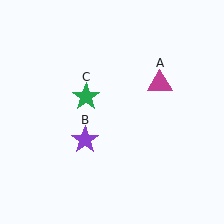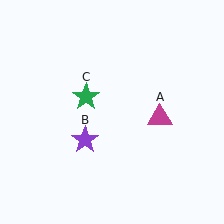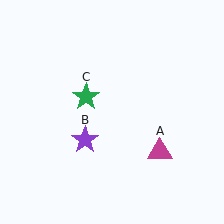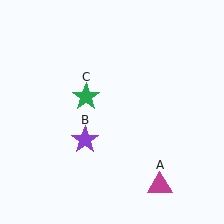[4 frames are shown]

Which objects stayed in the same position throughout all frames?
Purple star (object B) and green star (object C) remained stationary.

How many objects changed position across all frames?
1 object changed position: magenta triangle (object A).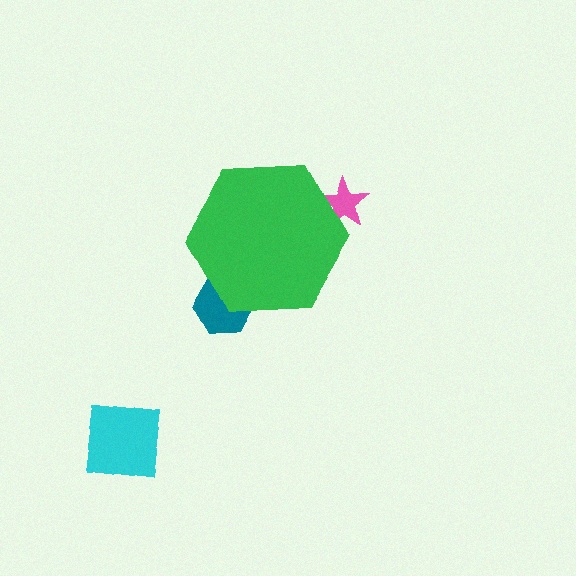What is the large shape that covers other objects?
A green hexagon.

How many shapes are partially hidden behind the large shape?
2 shapes are partially hidden.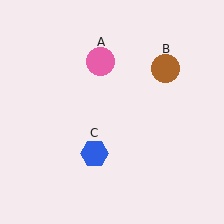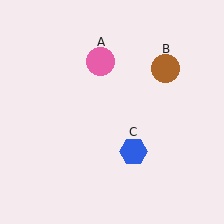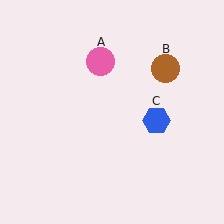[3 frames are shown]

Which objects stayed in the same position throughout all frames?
Pink circle (object A) and brown circle (object B) remained stationary.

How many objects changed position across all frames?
1 object changed position: blue hexagon (object C).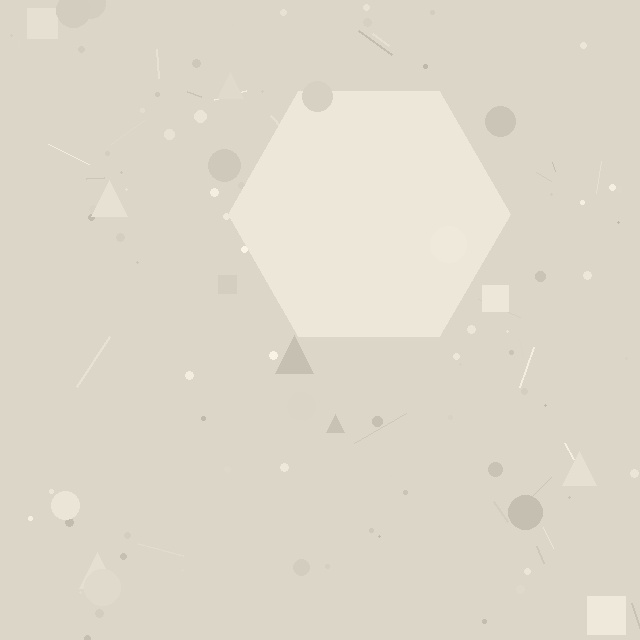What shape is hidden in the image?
A hexagon is hidden in the image.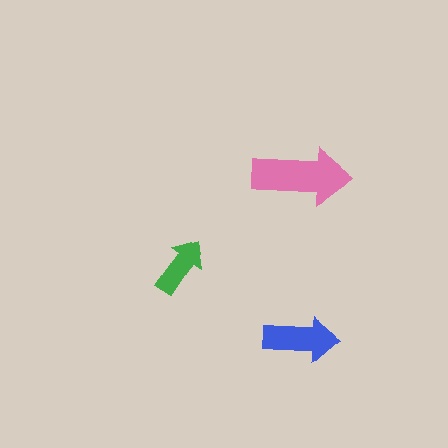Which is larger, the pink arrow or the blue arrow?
The pink one.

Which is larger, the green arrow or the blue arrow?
The blue one.